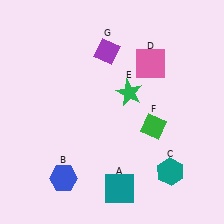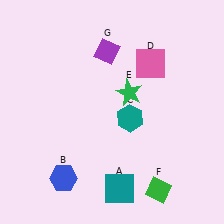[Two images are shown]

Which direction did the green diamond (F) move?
The green diamond (F) moved down.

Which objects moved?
The objects that moved are: the teal hexagon (C), the green diamond (F).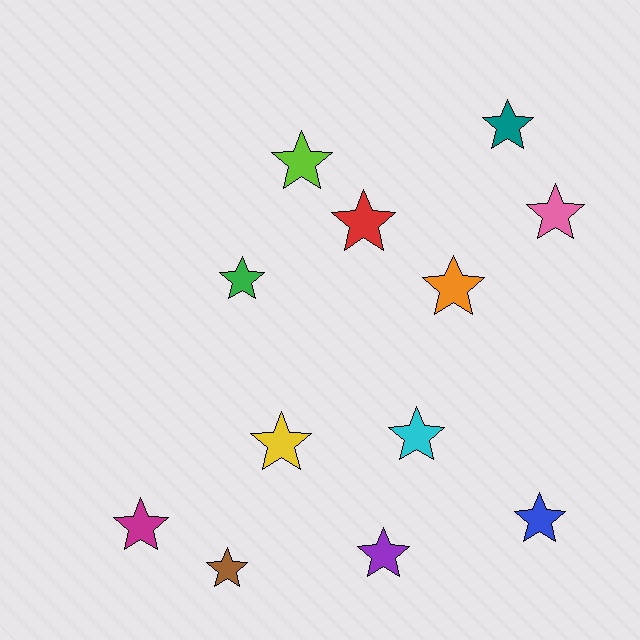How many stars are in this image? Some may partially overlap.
There are 12 stars.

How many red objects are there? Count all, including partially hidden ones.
There is 1 red object.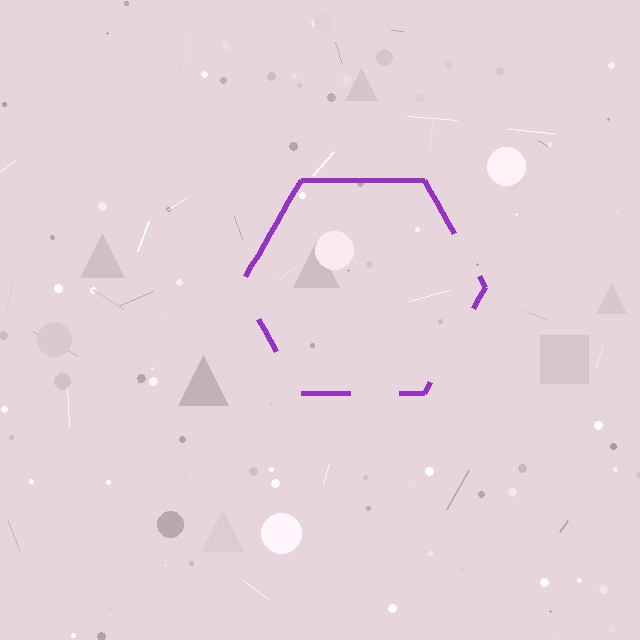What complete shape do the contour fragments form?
The contour fragments form a hexagon.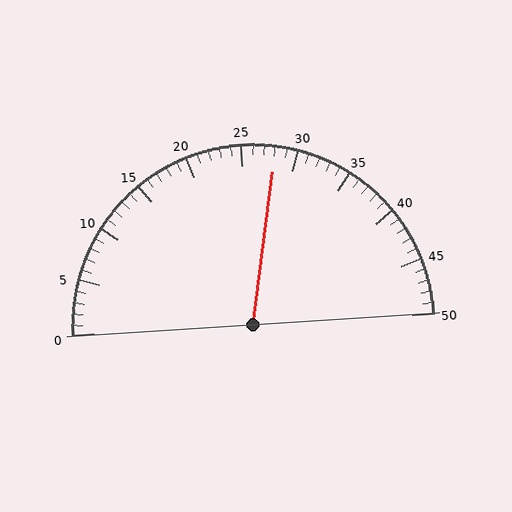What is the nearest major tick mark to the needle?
The nearest major tick mark is 30.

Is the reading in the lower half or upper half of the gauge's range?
The reading is in the upper half of the range (0 to 50).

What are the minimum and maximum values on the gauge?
The gauge ranges from 0 to 50.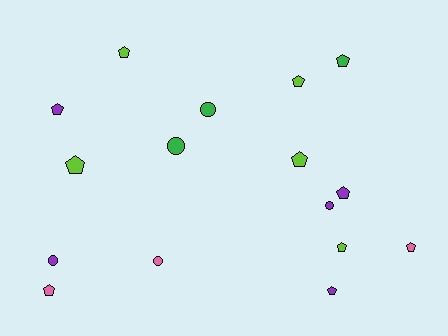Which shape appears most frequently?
Pentagon, with 11 objects.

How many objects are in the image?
There are 16 objects.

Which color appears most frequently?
Lime, with 5 objects.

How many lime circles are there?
There are no lime circles.